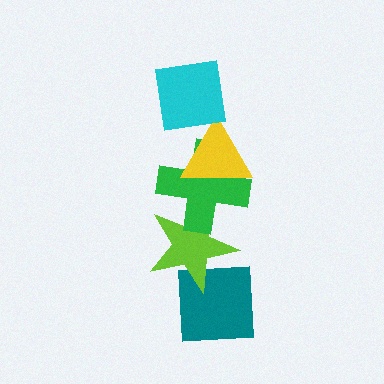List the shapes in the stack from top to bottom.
From top to bottom: the cyan square, the yellow triangle, the green cross, the lime star, the teal square.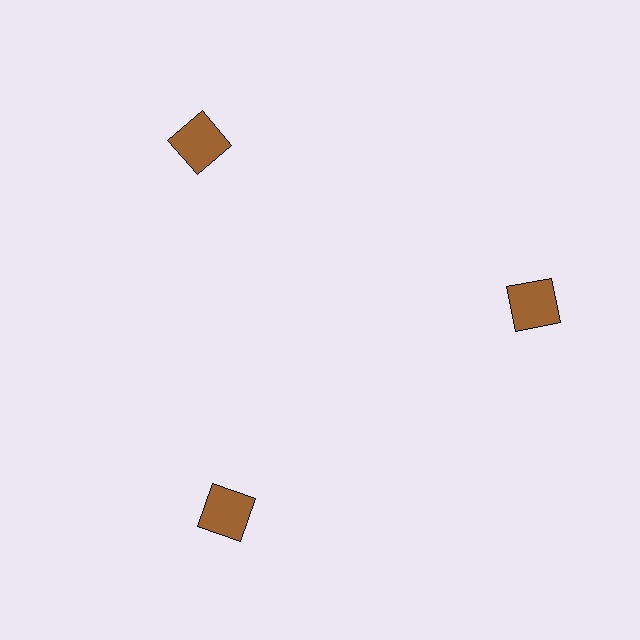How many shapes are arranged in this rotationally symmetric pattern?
There are 3 shapes, arranged in 3 groups of 1.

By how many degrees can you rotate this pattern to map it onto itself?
The pattern maps onto itself every 120 degrees of rotation.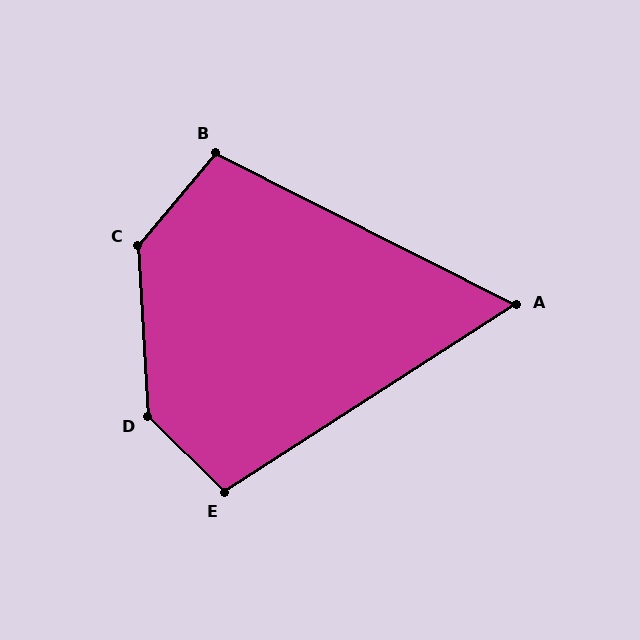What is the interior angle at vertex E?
Approximately 102 degrees (obtuse).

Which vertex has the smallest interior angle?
A, at approximately 59 degrees.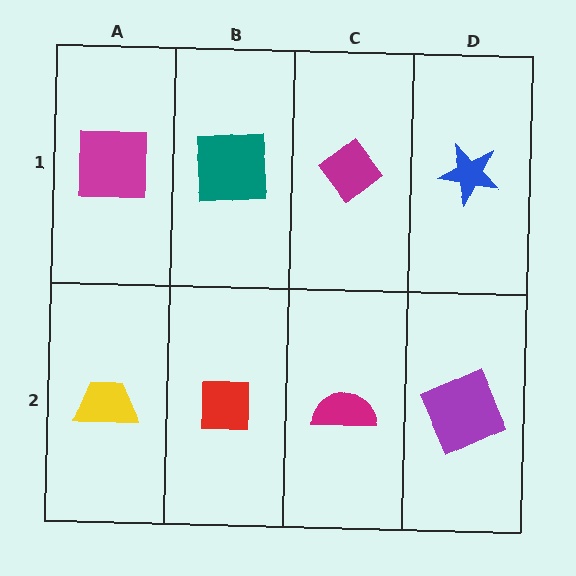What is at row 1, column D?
A blue star.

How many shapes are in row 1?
4 shapes.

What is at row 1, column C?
A magenta diamond.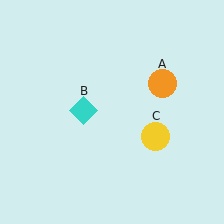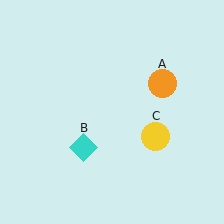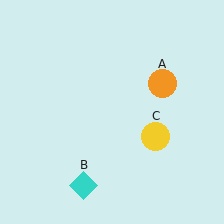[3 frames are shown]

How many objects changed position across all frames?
1 object changed position: cyan diamond (object B).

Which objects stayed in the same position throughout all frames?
Orange circle (object A) and yellow circle (object C) remained stationary.